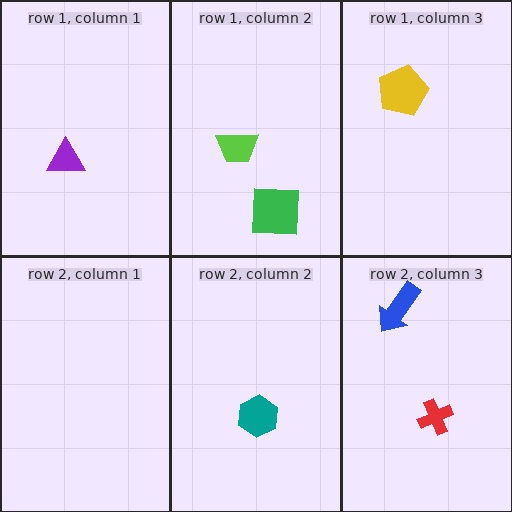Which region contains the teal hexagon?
The row 2, column 2 region.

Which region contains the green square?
The row 1, column 2 region.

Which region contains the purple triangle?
The row 1, column 1 region.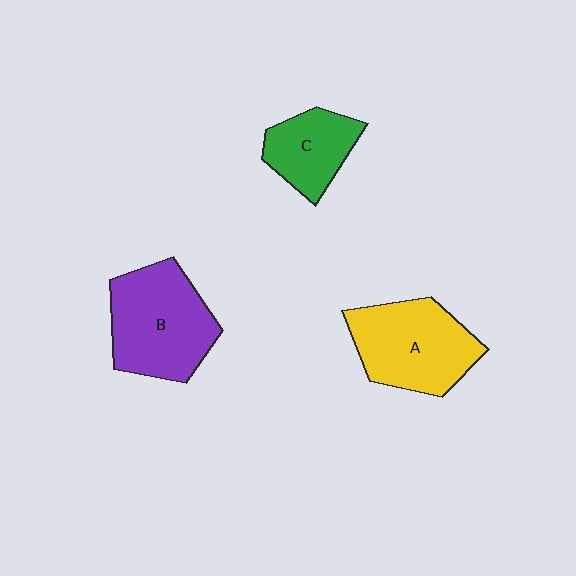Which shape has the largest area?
Shape B (purple).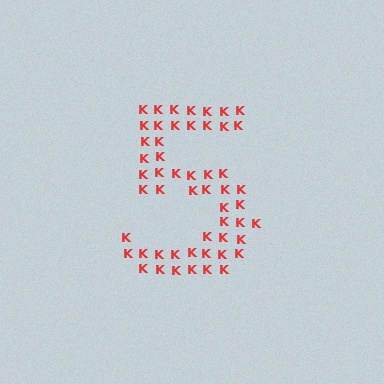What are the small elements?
The small elements are letter K's.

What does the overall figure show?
The overall figure shows the digit 5.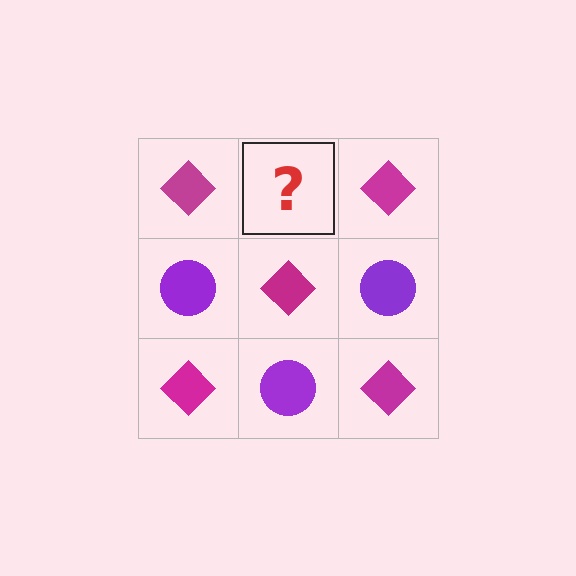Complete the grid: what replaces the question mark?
The question mark should be replaced with a purple circle.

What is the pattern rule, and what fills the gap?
The rule is that it alternates magenta diamond and purple circle in a checkerboard pattern. The gap should be filled with a purple circle.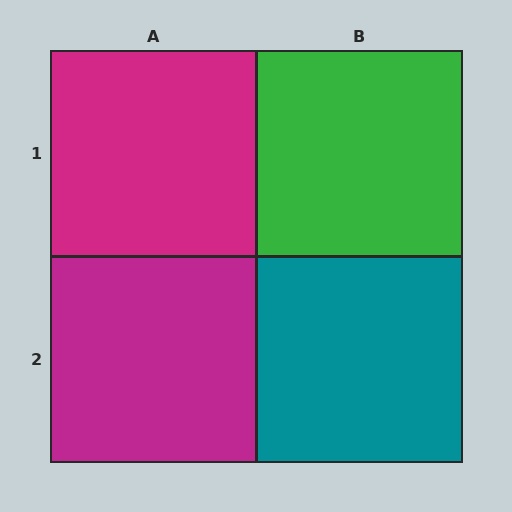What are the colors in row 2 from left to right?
Magenta, teal.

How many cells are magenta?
2 cells are magenta.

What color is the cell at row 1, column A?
Magenta.